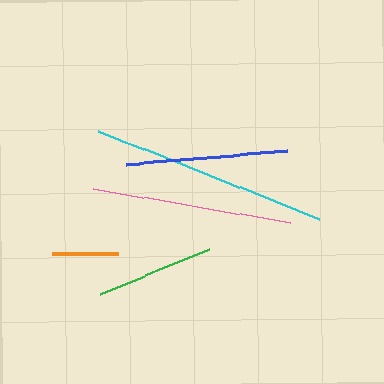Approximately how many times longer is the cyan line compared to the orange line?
The cyan line is approximately 3.6 times the length of the orange line.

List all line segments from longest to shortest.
From longest to shortest: cyan, pink, blue, green, orange.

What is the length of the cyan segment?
The cyan segment is approximately 238 pixels long.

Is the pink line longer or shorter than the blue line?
The pink line is longer than the blue line.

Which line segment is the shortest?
The orange line is the shortest at approximately 66 pixels.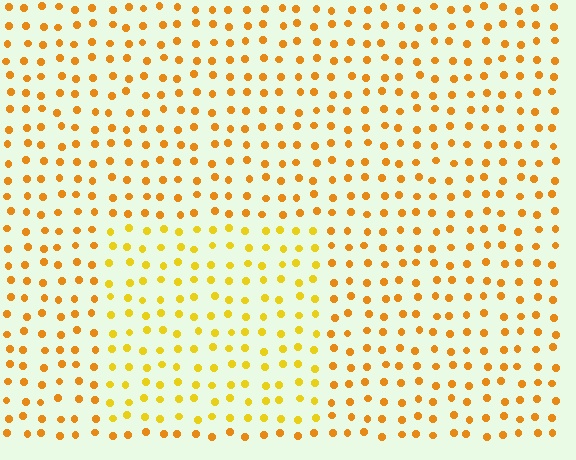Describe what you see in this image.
The image is filled with small orange elements in a uniform arrangement. A rectangle-shaped region is visible where the elements are tinted to a slightly different hue, forming a subtle color boundary.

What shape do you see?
I see a rectangle.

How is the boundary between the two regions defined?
The boundary is defined purely by a slight shift in hue (about 21 degrees). Spacing, size, and orientation are identical on both sides.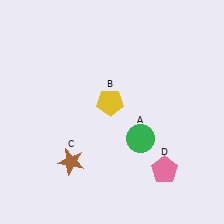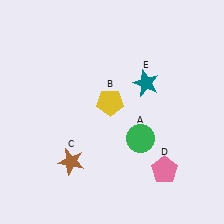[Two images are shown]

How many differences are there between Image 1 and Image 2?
There is 1 difference between the two images.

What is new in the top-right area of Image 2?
A teal star (E) was added in the top-right area of Image 2.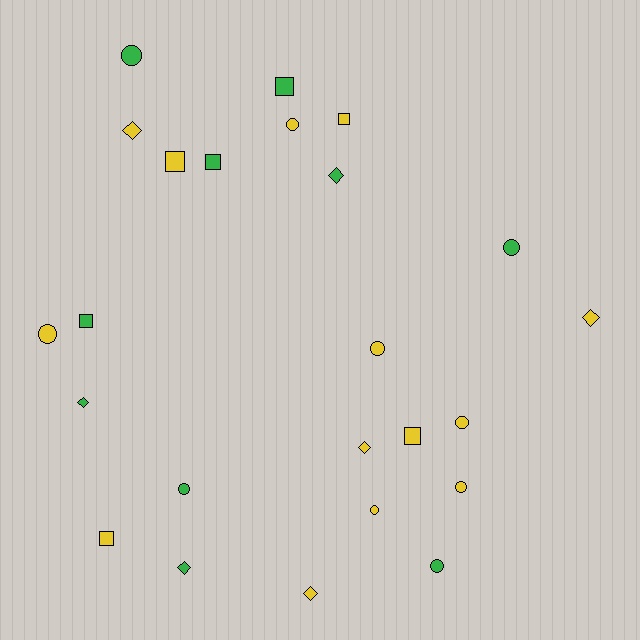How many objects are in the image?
There are 24 objects.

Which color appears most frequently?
Yellow, with 14 objects.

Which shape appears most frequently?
Circle, with 10 objects.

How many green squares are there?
There are 3 green squares.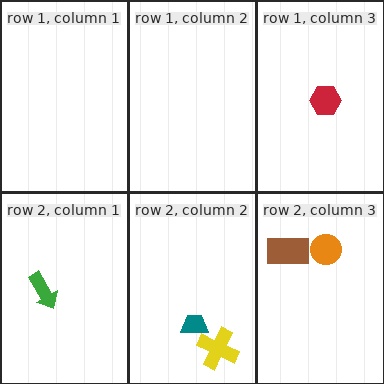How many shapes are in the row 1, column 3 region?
1.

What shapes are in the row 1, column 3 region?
The red hexagon.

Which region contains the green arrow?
The row 2, column 1 region.